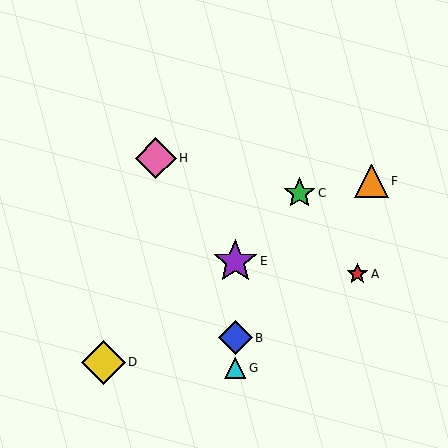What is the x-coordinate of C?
Object C is at x≈300.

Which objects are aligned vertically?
Objects B, E, G are aligned vertically.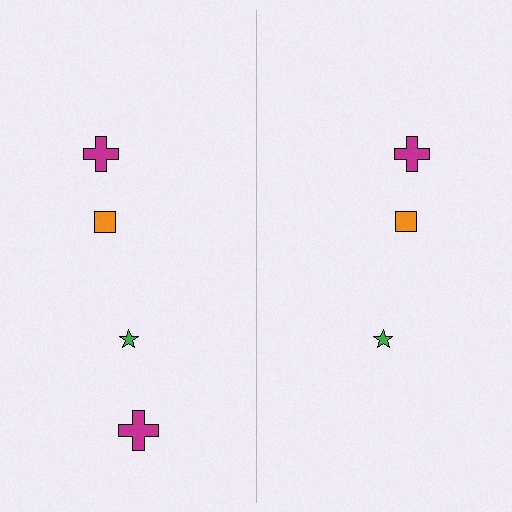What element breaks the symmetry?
A magenta cross is missing from the right side.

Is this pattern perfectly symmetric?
No, the pattern is not perfectly symmetric. A magenta cross is missing from the right side.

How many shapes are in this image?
There are 7 shapes in this image.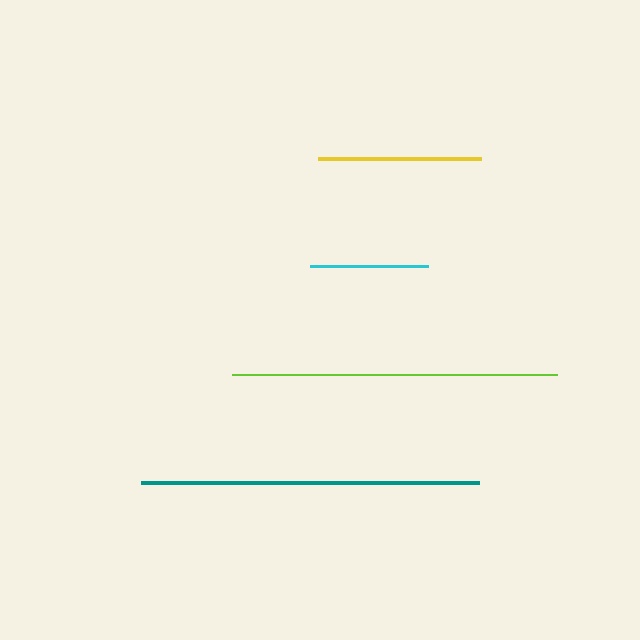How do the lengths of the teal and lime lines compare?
The teal and lime lines are approximately the same length.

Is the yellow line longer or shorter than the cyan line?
The yellow line is longer than the cyan line.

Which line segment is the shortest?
The cyan line is the shortest at approximately 118 pixels.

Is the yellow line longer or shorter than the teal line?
The teal line is longer than the yellow line.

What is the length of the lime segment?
The lime segment is approximately 325 pixels long.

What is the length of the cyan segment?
The cyan segment is approximately 118 pixels long.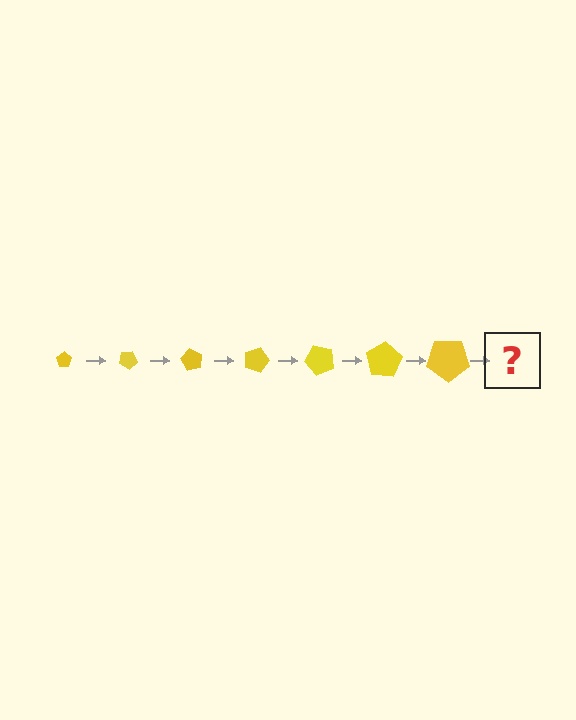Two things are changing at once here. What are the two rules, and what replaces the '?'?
The two rules are that the pentagon grows larger each step and it rotates 30 degrees each step. The '?' should be a pentagon, larger than the previous one and rotated 210 degrees from the start.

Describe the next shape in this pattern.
It should be a pentagon, larger than the previous one and rotated 210 degrees from the start.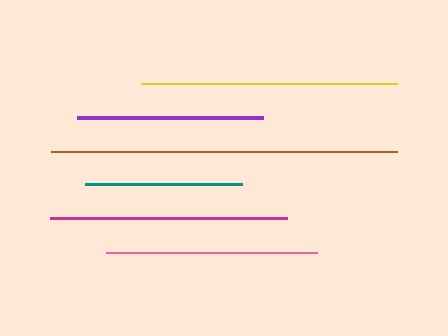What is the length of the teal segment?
The teal segment is approximately 157 pixels long.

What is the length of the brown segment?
The brown segment is approximately 346 pixels long.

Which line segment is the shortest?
The teal line is the shortest at approximately 157 pixels.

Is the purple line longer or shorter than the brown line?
The brown line is longer than the purple line.